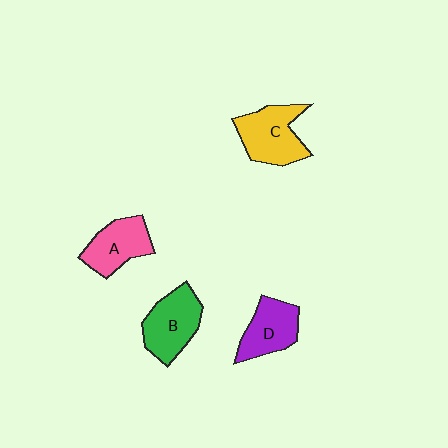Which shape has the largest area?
Shape C (yellow).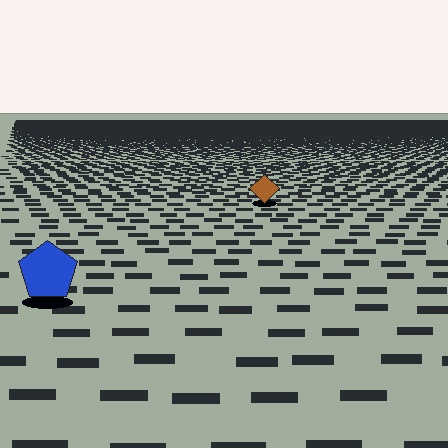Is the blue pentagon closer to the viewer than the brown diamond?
Yes. The blue pentagon is closer — you can tell from the texture gradient: the ground texture is coarser near it.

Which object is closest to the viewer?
The blue pentagon is closest. The texture marks near it are larger and more spread out.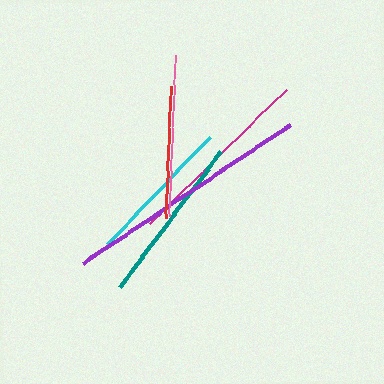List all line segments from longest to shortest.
From longest to shortest: purple, magenta, teal, pink, cyan, red.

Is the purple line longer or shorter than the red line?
The purple line is longer than the red line.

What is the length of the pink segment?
The pink segment is approximately 161 pixels long.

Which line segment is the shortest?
The red line is the shortest at approximately 130 pixels.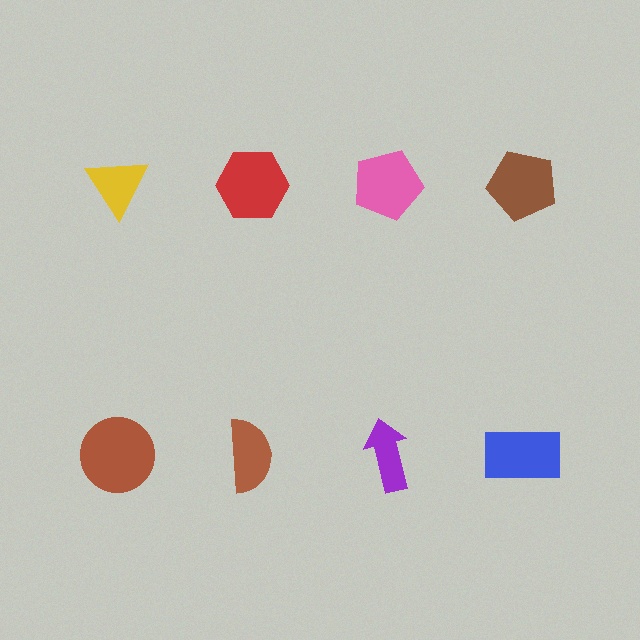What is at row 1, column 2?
A red hexagon.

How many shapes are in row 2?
4 shapes.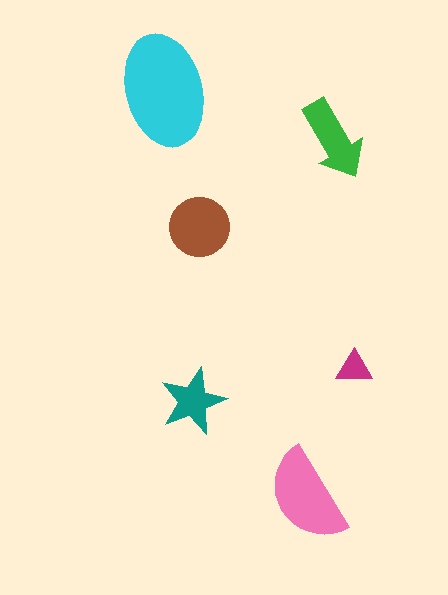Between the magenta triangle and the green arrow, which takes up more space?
The green arrow.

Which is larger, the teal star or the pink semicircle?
The pink semicircle.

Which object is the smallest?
The magenta triangle.